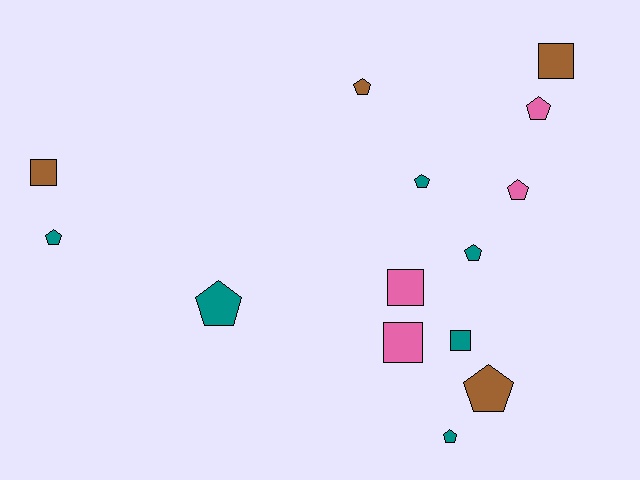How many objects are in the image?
There are 14 objects.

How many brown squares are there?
There are 2 brown squares.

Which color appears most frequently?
Teal, with 6 objects.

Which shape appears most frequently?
Pentagon, with 9 objects.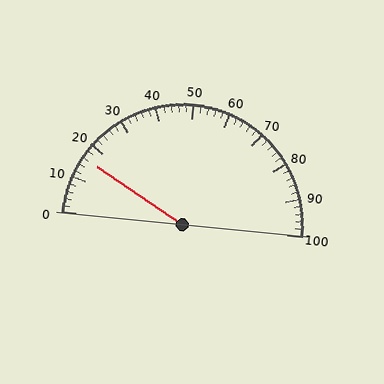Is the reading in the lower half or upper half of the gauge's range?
The reading is in the lower half of the range (0 to 100).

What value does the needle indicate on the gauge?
The needle indicates approximately 16.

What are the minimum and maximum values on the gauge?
The gauge ranges from 0 to 100.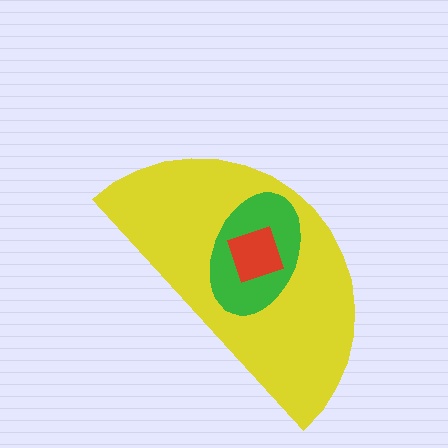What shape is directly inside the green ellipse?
The red square.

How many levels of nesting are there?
3.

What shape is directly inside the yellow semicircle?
The green ellipse.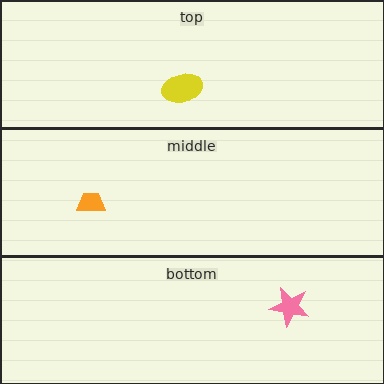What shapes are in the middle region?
The orange trapezoid.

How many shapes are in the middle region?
1.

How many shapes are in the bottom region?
1.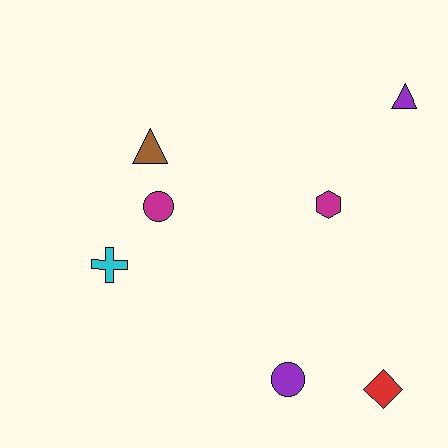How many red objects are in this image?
There is 1 red object.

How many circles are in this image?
There are 2 circles.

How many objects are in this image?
There are 7 objects.